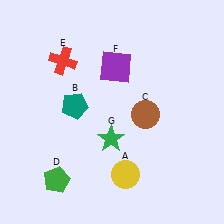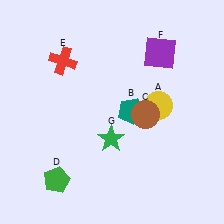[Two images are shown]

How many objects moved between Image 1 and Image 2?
3 objects moved between the two images.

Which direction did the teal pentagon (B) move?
The teal pentagon (B) moved right.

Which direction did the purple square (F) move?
The purple square (F) moved right.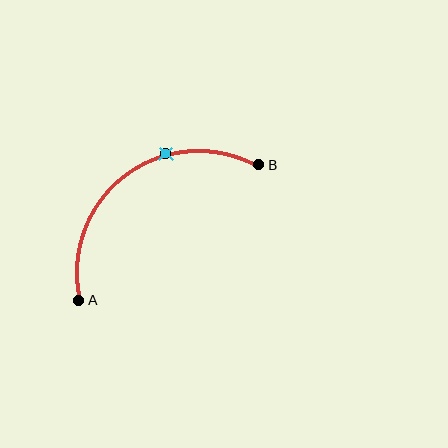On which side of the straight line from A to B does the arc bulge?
The arc bulges above and to the left of the straight line connecting A and B.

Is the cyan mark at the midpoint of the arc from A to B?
No. The cyan mark lies on the arc but is closer to endpoint B. The arc midpoint would be at the point on the curve equidistant along the arc from both A and B.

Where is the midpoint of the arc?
The arc midpoint is the point on the curve farthest from the straight line joining A and B. It sits above and to the left of that line.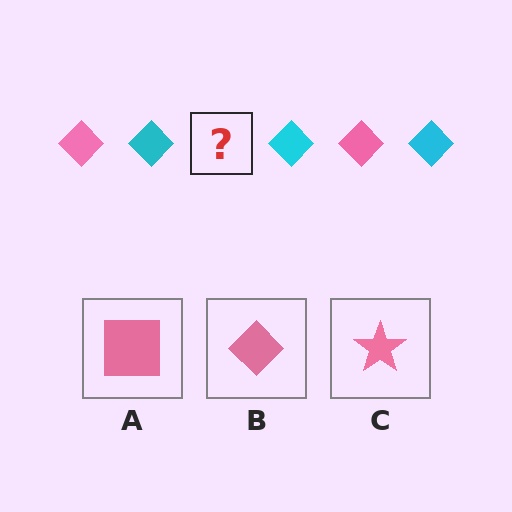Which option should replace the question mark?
Option B.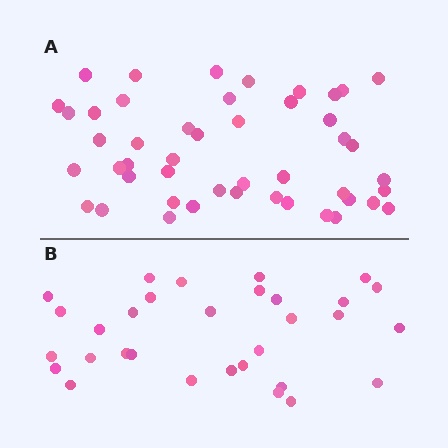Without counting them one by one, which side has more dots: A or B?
Region A (the top region) has more dots.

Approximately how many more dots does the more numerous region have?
Region A has approximately 15 more dots than region B.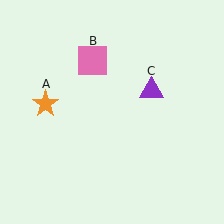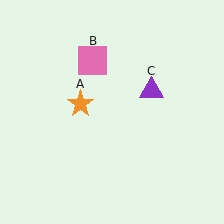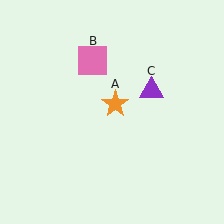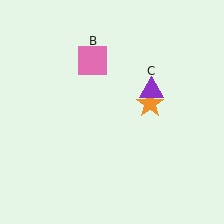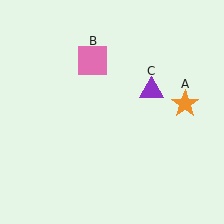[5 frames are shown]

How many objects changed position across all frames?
1 object changed position: orange star (object A).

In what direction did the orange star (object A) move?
The orange star (object A) moved right.